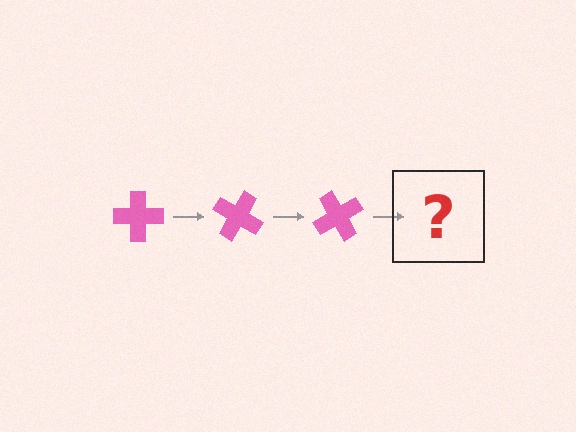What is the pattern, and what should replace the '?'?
The pattern is that the cross rotates 30 degrees each step. The '?' should be a pink cross rotated 90 degrees.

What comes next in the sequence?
The next element should be a pink cross rotated 90 degrees.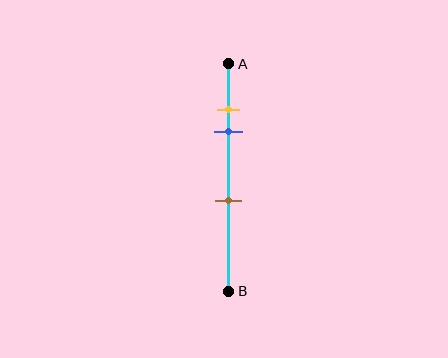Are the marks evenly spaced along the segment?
No, the marks are not evenly spaced.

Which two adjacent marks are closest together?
The yellow and blue marks are the closest adjacent pair.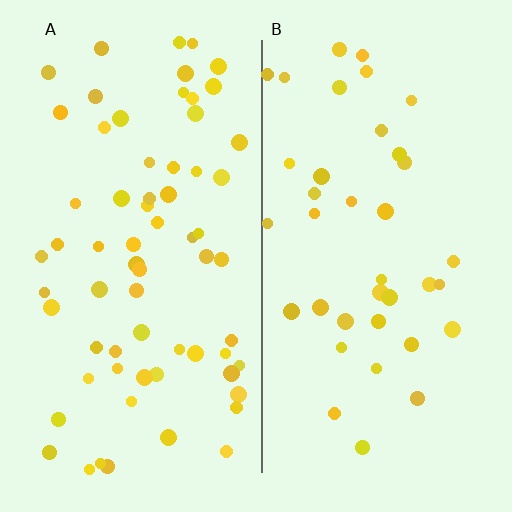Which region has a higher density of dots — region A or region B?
A (the left).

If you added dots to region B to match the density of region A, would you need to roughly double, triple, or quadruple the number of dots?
Approximately double.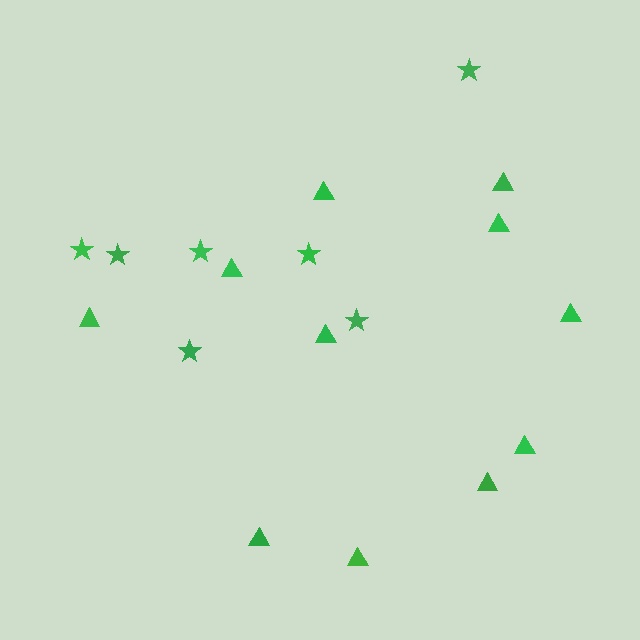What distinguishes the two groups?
There are 2 groups: one group of stars (7) and one group of triangles (11).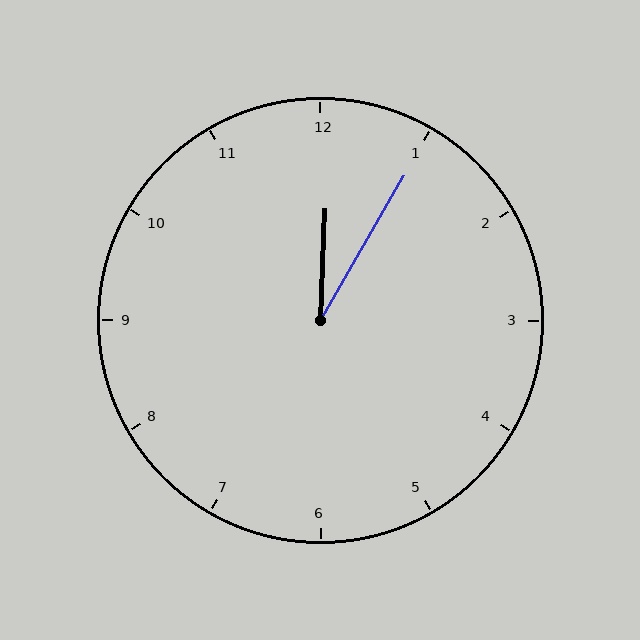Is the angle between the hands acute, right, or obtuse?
It is acute.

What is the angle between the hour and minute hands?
Approximately 28 degrees.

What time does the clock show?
12:05.